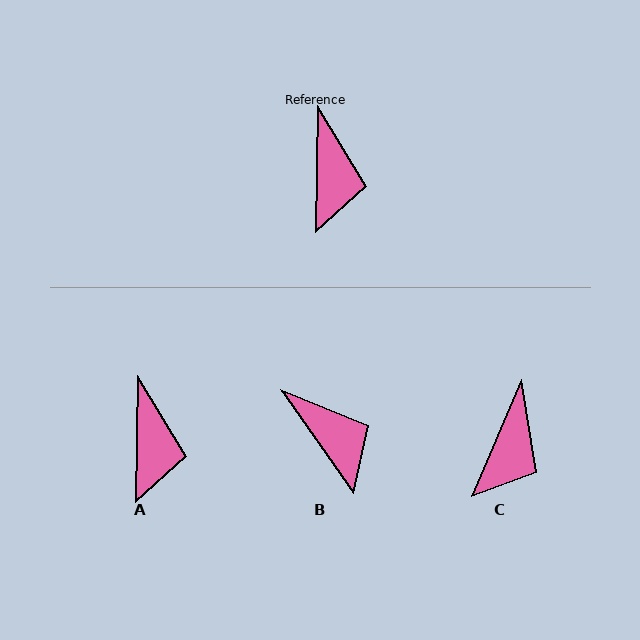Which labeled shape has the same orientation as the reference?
A.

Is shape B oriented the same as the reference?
No, it is off by about 36 degrees.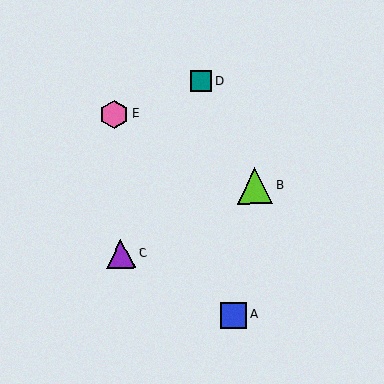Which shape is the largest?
The lime triangle (labeled B) is the largest.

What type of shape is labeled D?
Shape D is a teal square.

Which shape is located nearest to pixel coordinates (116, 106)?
The pink hexagon (labeled E) at (115, 114) is nearest to that location.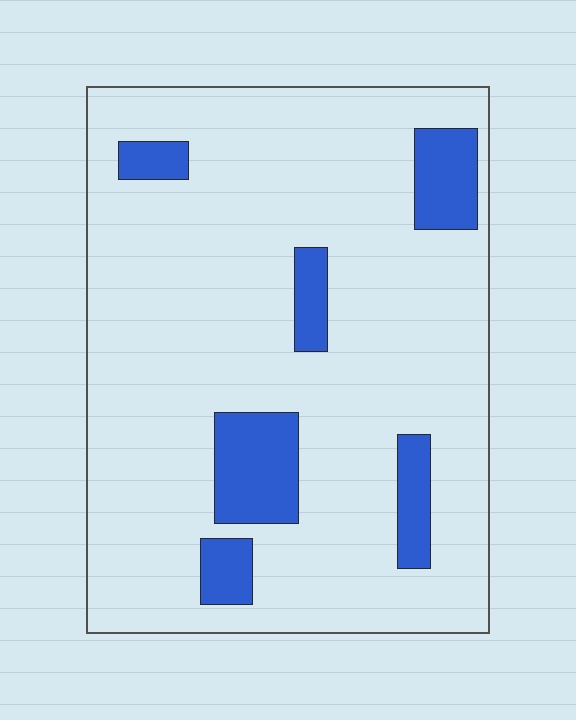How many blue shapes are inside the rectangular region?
6.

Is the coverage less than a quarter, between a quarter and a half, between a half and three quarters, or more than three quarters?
Less than a quarter.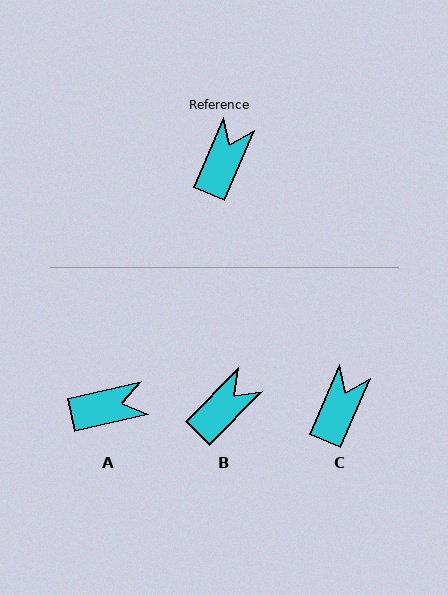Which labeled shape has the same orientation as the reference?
C.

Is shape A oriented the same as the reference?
No, it is off by about 54 degrees.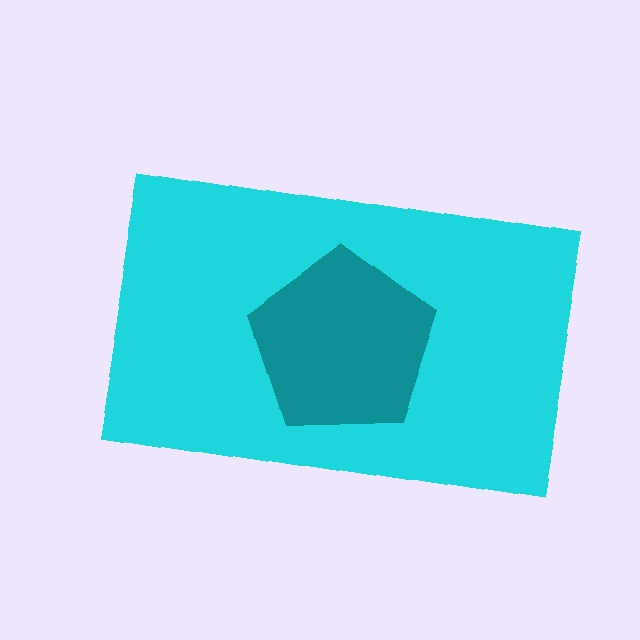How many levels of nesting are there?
2.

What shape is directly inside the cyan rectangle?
The teal pentagon.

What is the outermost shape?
The cyan rectangle.